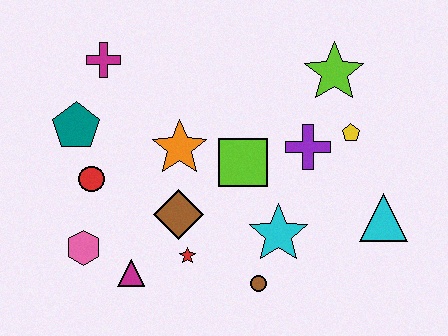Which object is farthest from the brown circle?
The magenta cross is farthest from the brown circle.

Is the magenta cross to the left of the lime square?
Yes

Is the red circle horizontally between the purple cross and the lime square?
No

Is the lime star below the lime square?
No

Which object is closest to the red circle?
The teal pentagon is closest to the red circle.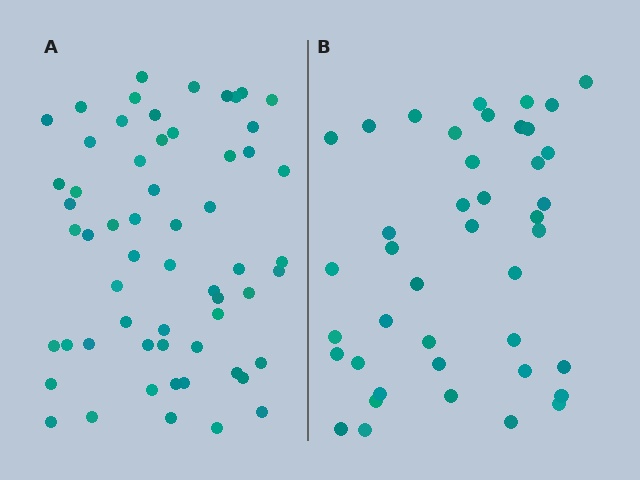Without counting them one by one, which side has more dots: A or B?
Region A (the left region) has more dots.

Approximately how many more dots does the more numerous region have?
Region A has approximately 15 more dots than region B.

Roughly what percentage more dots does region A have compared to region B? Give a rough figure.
About 40% more.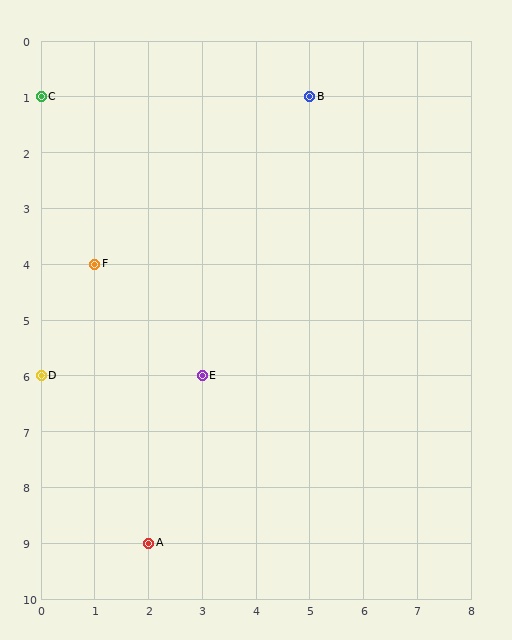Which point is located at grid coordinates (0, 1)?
Point C is at (0, 1).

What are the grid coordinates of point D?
Point D is at grid coordinates (0, 6).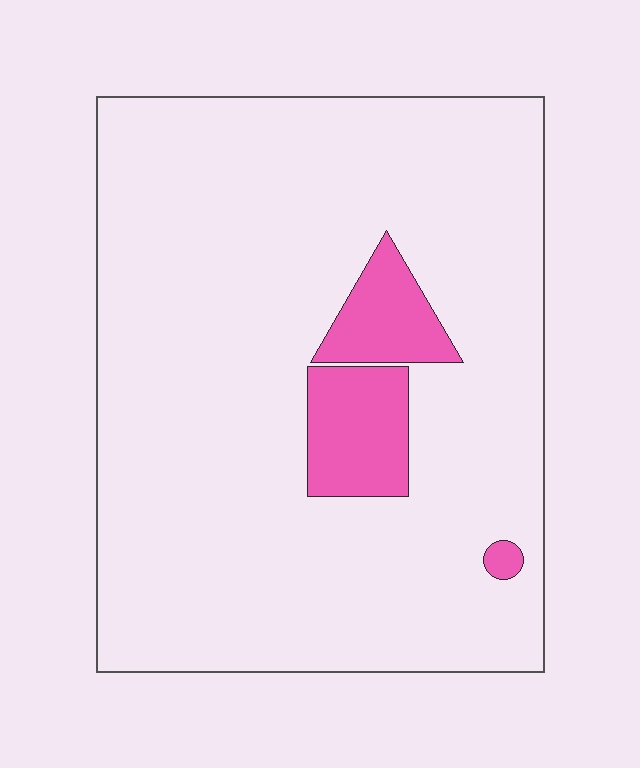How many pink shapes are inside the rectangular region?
3.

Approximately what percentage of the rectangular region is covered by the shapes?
Approximately 10%.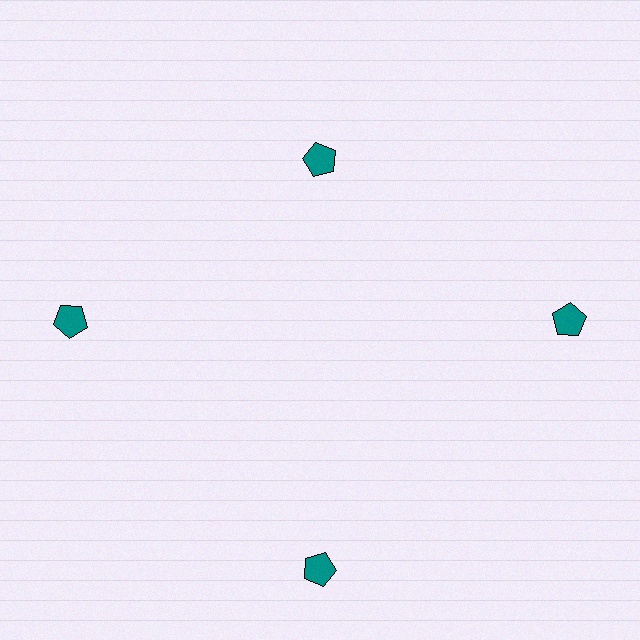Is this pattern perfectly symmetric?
No. The 4 teal pentagons are arranged in a ring, but one element near the 12 o'clock position is pulled inward toward the center, breaking the 4-fold rotational symmetry.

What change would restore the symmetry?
The symmetry would be restored by moving it outward, back onto the ring so that all 4 pentagons sit at equal angles and equal distance from the center.